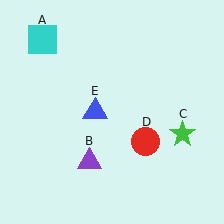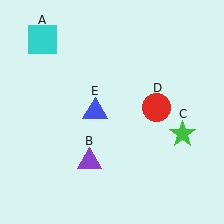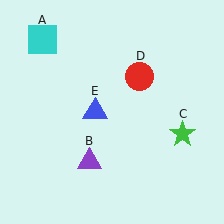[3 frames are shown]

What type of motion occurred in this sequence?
The red circle (object D) rotated counterclockwise around the center of the scene.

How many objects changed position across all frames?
1 object changed position: red circle (object D).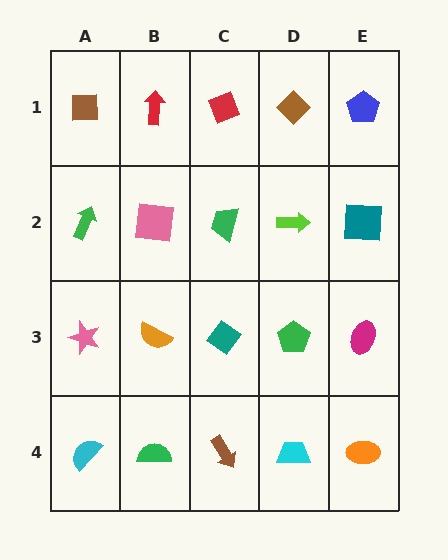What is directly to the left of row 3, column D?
A teal diamond.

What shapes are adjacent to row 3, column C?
A green trapezoid (row 2, column C), a brown arrow (row 4, column C), an orange semicircle (row 3, column B), a green pentagon (row 3, column D).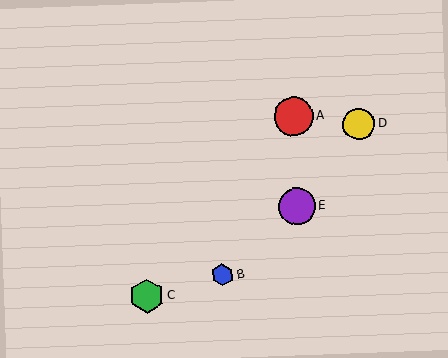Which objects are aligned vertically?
Objects A, E are aligned vertically.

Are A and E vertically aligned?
Yes, both are at x≈294.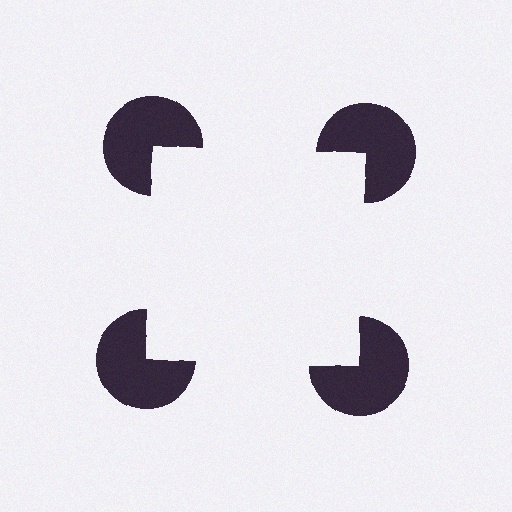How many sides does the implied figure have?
4 sides.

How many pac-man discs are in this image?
There are 4 — one at each vertex of the illusory square.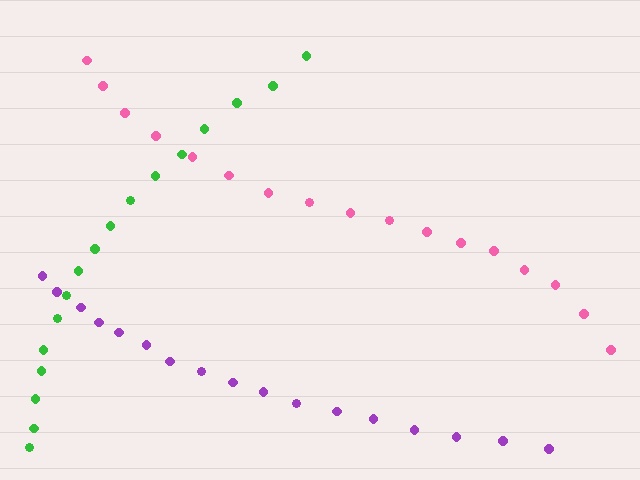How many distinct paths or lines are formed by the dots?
There are 3 distinct paths.